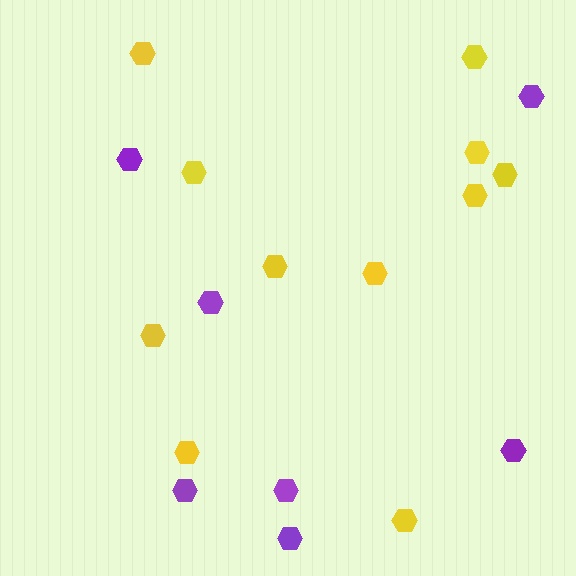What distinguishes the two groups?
There are 2 groups: one group of yellow hexagons (11) and one group of purple hexagons (7).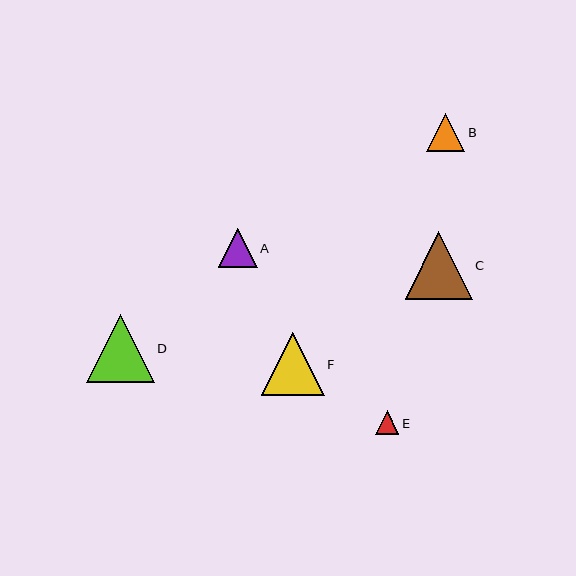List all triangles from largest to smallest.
From largest to smallest: D, C, F, A, B, E.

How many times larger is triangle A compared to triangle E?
Triangle A is approximately 1.7 times the size of triangle E.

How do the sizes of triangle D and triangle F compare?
Triangle D and triangle F are approximately the same size.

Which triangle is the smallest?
Triangle E is the smallest with a size of approximately 23 pixels.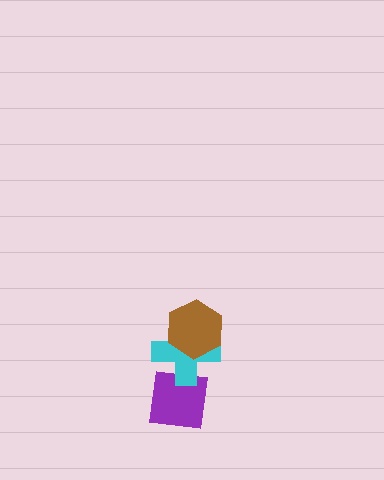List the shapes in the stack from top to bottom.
From top to bottom: the brown hexagon, the cyan cross, the purple square.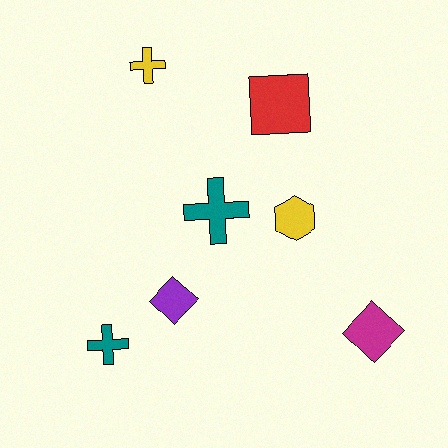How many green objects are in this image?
There are no green objects.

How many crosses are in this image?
There are 3 crosses.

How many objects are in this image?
There are 7 objects.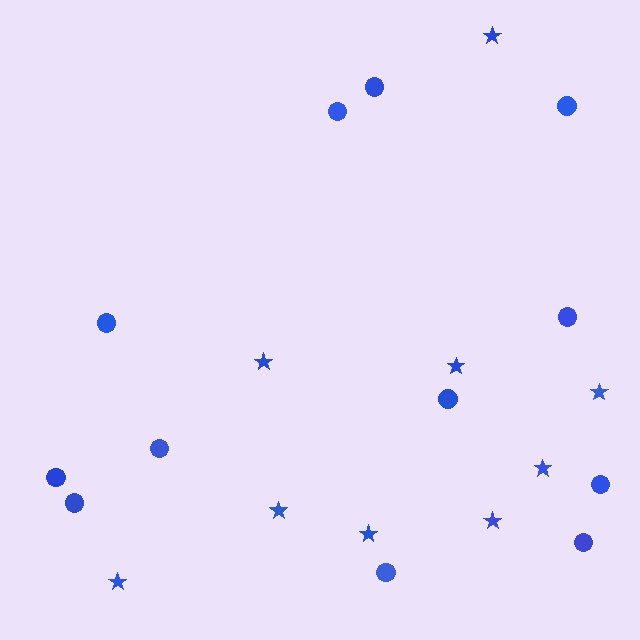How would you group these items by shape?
There are 2 groups: one group of stars (9) and one group of circles (12).